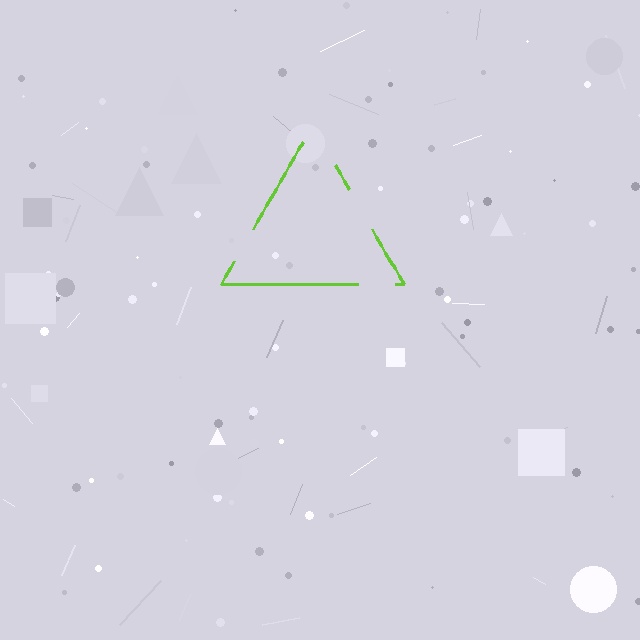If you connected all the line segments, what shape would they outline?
They would outline a triangle.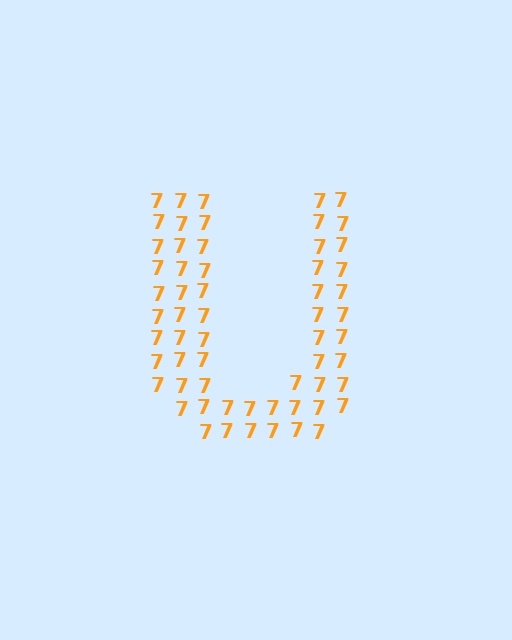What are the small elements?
The small elements are digit 7's.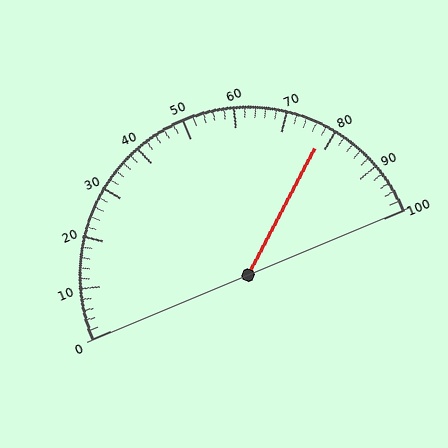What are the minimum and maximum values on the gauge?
The gauge ranges from 0 to 100.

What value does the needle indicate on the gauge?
The needle indicates approximately 78.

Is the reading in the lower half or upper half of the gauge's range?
The reading is in the upper half of the range (0 to 100).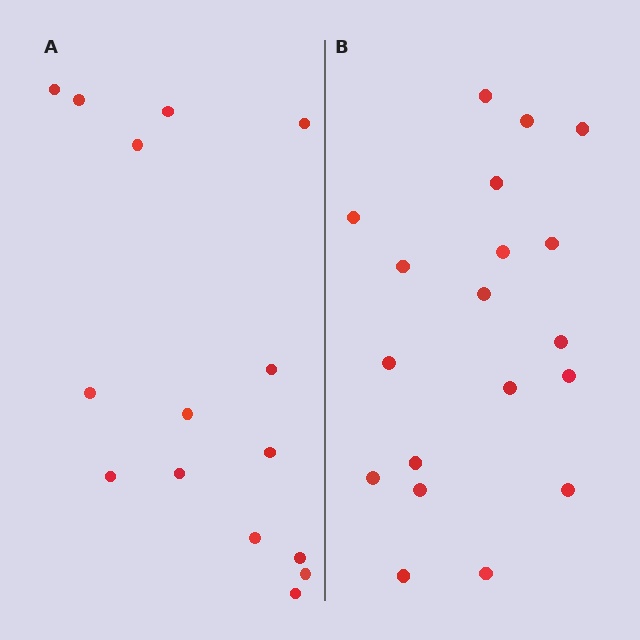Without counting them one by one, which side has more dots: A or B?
Region B (the right region) has more dots.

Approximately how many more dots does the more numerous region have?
Region B has about 4 more dots than region A.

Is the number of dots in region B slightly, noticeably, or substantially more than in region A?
Region B has noticeably more, but not dramatically so. The ratio is roughly 1.3 to 1.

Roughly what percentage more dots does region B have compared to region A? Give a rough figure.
About 25% more.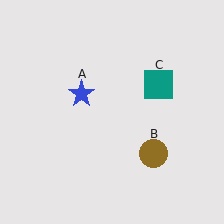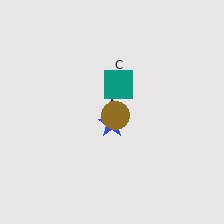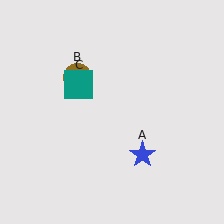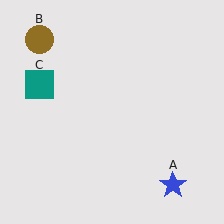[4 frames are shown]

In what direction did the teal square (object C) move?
The teal square (object C) moved left.